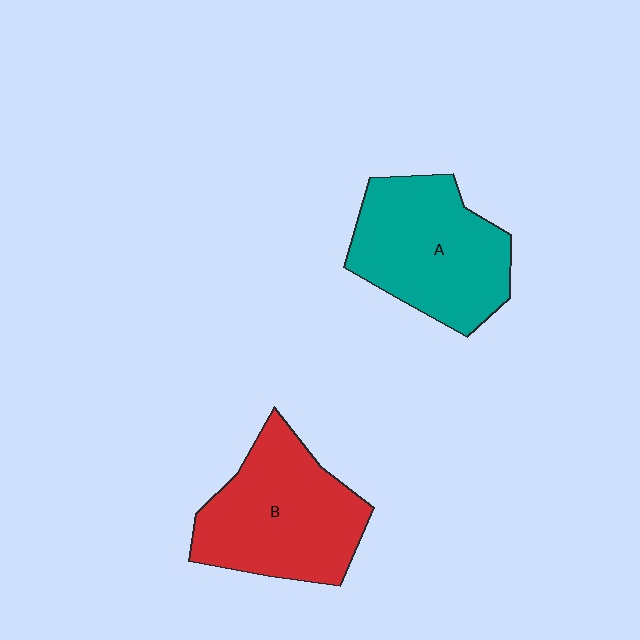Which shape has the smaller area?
Shape A (teal).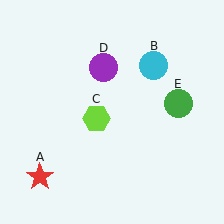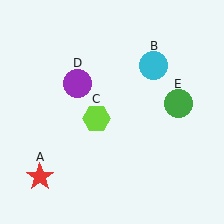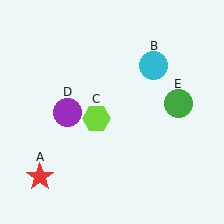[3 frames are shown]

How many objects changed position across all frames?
1 object changed position: purple circle (object D).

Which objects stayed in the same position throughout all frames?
Red star (object A) and cyan circle (object B) and lime hexagon (object C) and green circle (object E) remained stationary.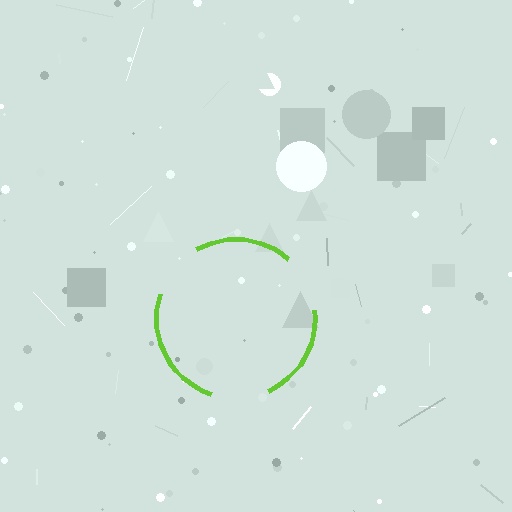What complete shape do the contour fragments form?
The contour fragments form a circle.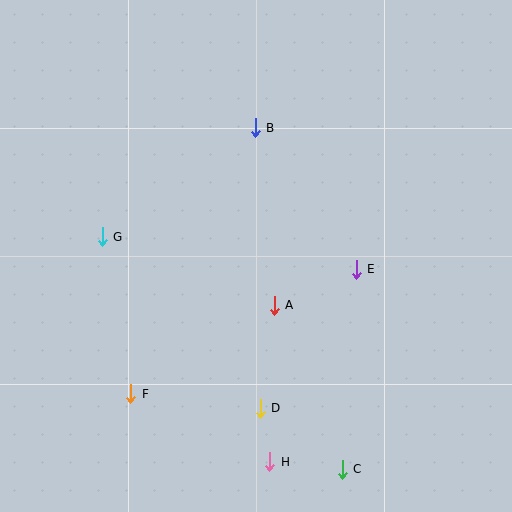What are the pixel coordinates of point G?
Point G is at (102, 237).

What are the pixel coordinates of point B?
Point B is at (255, 128).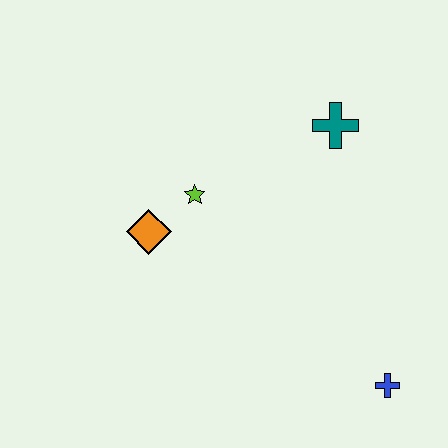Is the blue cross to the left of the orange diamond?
No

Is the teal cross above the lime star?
Yes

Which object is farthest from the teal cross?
The blue cross is farthest from the teal cross.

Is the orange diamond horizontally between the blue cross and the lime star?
No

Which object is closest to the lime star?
The orange diamond is closest to the lime star.